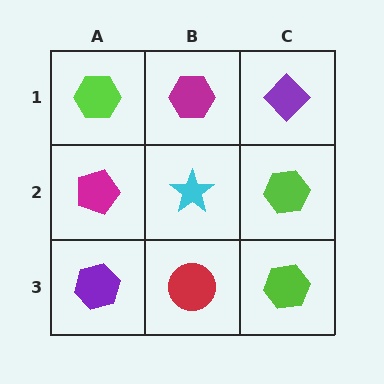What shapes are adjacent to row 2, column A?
A lime hexagon (row 1, column A), a purple hexagon (row 3, column A), a cyan star (row 2, column B).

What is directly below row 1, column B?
A cyan star.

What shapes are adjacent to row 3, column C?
A lime hexagon (row 2, column C), a red circle (row 3, column B).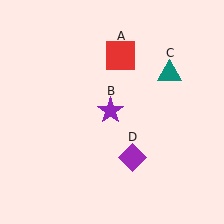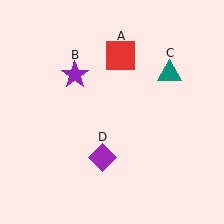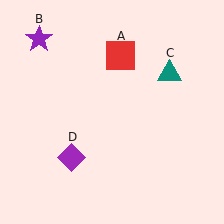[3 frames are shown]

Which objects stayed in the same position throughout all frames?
Red square (object A) and teal triangle (object C) remained stationary.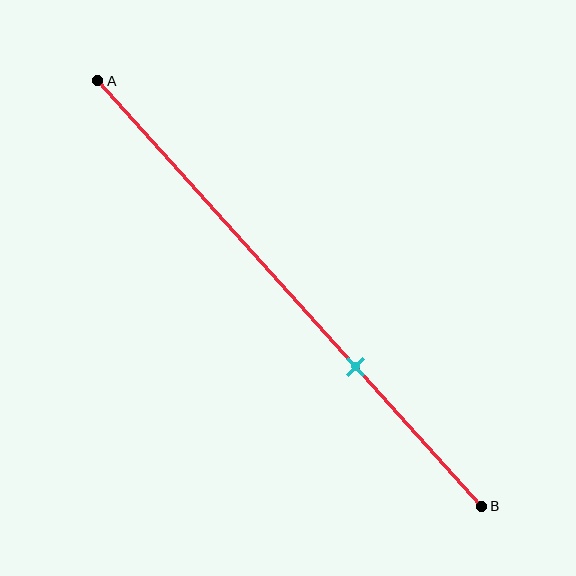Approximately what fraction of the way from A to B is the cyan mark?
The cyan mark is approximately 65% of the way from A to B.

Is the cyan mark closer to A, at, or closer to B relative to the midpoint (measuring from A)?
The cyan mark is closer to point B than the midpoint of segment AB.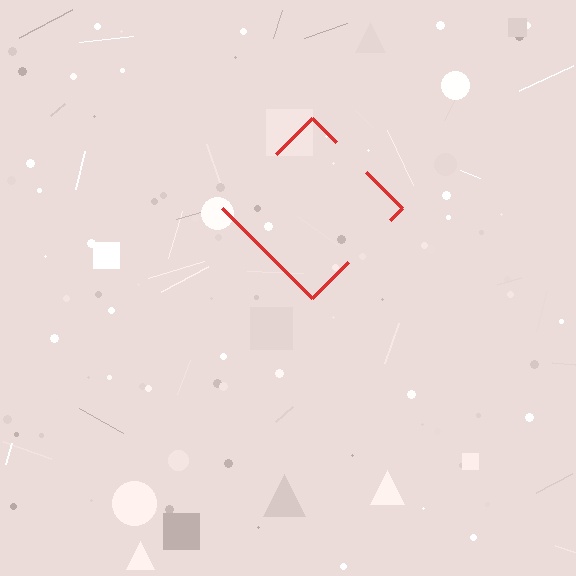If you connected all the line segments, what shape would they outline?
They would outline a diamond.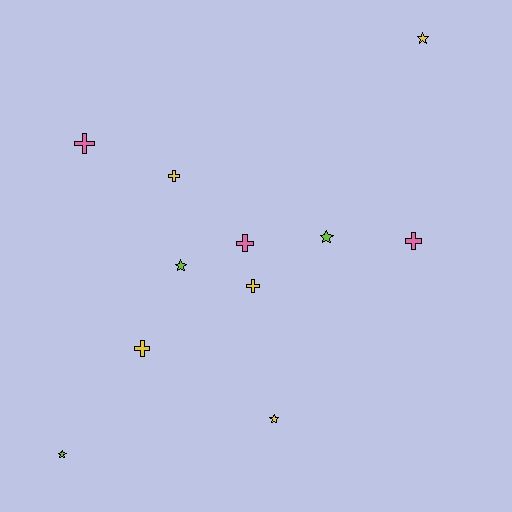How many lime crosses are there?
There are no lime crosses.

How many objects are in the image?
There are 11 objects.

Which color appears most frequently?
Yellow, with 5 objects.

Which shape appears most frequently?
Cross, with 6 objects.